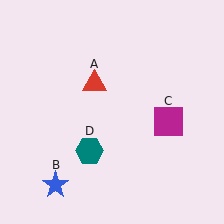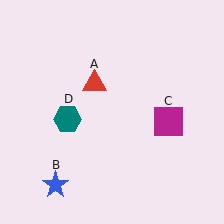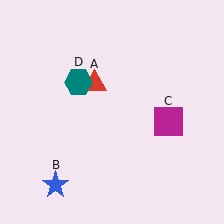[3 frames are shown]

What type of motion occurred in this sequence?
The teal hexagon (object D) rotated clockwise around the center of the scene.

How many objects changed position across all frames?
1 object changed position: teal hexagon (object D).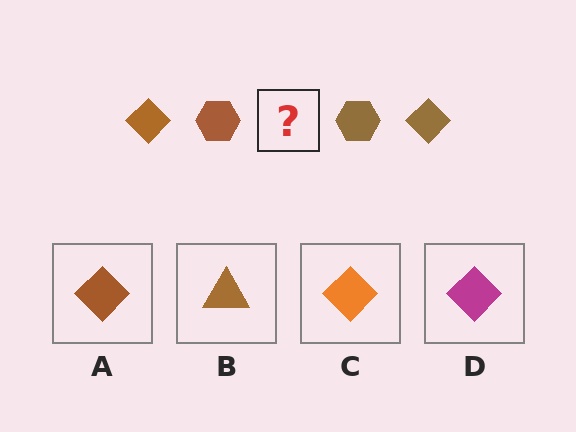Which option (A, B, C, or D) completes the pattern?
A.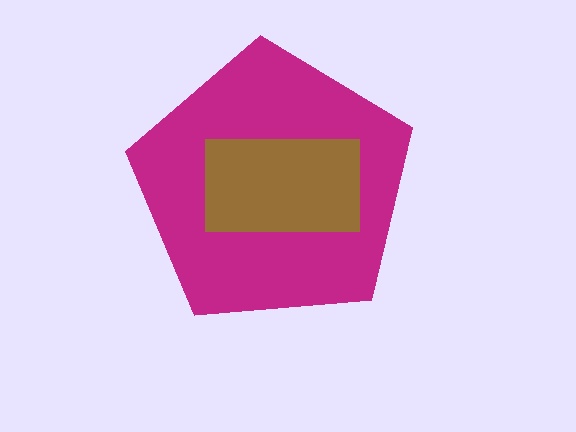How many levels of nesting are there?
2.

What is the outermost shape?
The magenta pentagon.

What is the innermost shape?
The brown rectangle.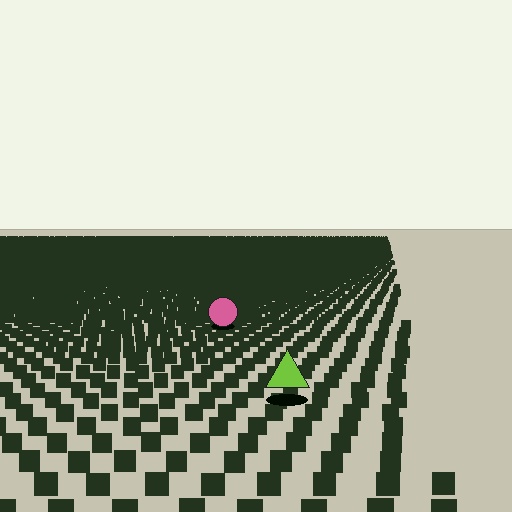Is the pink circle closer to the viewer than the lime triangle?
No. The lime triangle is closer — you can tell from the texture gradient: the ground texture is coarser near it.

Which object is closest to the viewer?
The lime triangle is closest. The texture marks near it are larger and more spread out.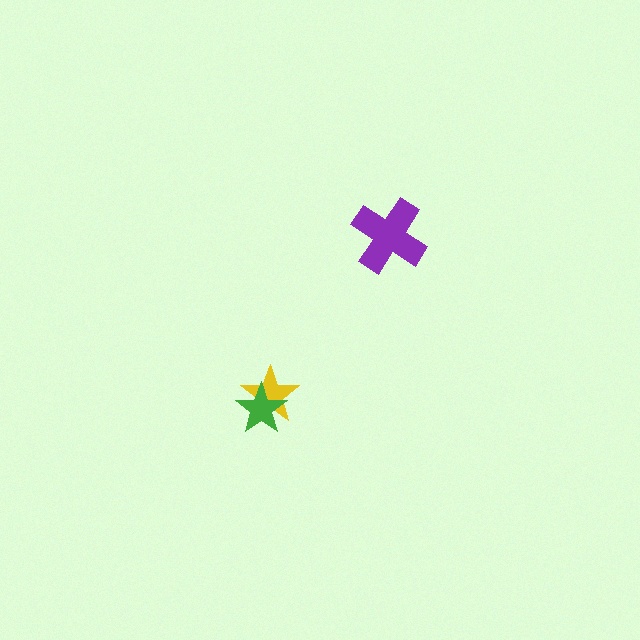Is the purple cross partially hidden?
No, no other shape covers it.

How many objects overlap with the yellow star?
1 object overlaps with the yellow star.